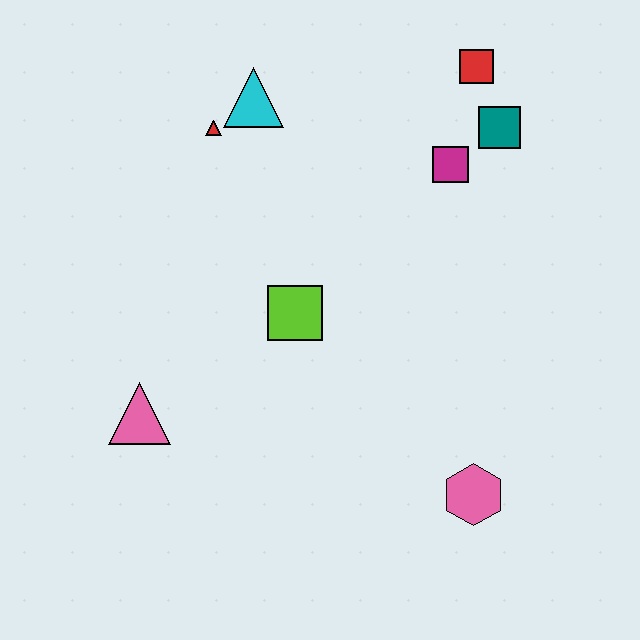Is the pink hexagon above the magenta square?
No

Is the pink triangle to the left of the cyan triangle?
Yes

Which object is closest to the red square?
The teal square is closest to the red square.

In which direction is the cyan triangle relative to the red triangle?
The cyan triangle is to the right of the red triangle.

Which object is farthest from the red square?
The pink triangle is farthest from the red square.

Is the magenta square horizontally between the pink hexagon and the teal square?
No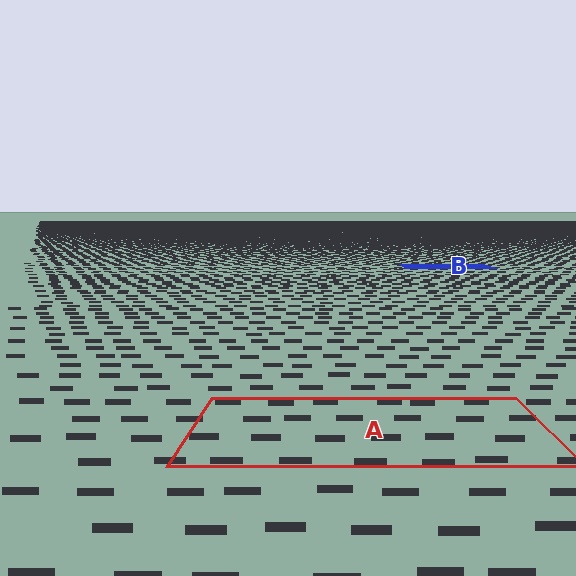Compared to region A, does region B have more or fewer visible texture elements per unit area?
Region B has more texture elements per unit area — they are packed more densely because it is farther away.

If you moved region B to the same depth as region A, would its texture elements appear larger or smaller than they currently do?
They would appear larger. At a closer depth, the same texture elements are projected at a bigger on-screen size.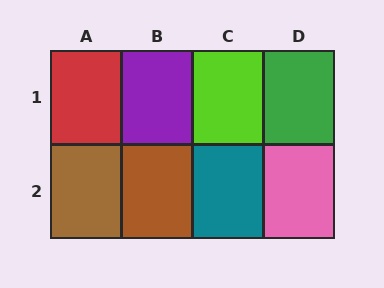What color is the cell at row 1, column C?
Lime.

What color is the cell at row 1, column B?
Purple.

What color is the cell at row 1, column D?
Green.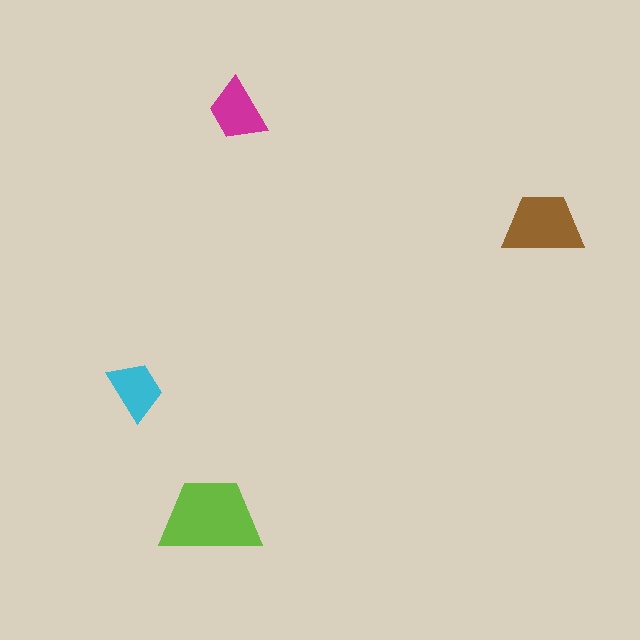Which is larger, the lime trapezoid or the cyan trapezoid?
The lime one.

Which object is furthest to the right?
The brown trapezoid is rightmost.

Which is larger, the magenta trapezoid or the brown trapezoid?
The brown one.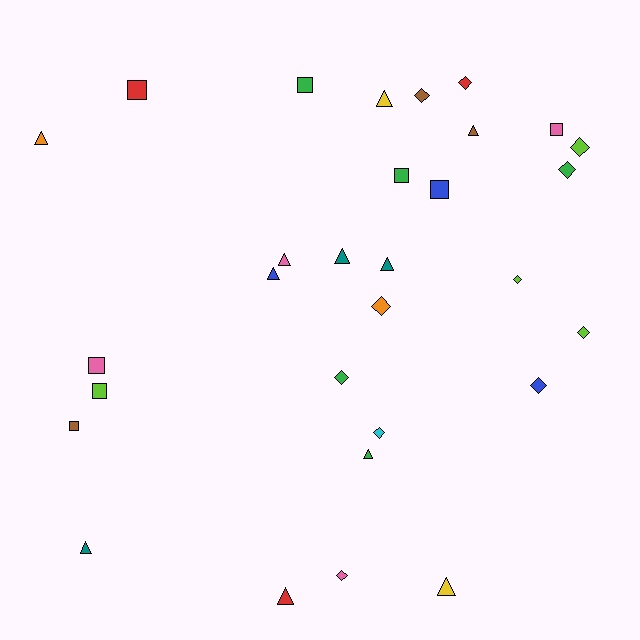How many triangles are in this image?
There are 11 triangles.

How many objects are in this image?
There are 30 objects.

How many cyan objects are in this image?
There is 1 cyan object.